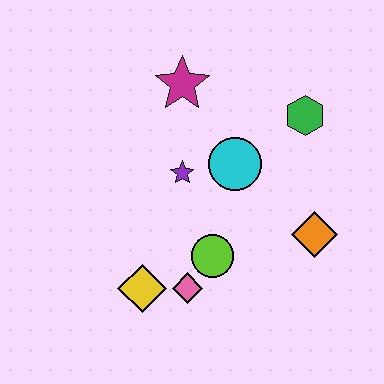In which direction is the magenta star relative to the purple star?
The magenta star is above the purple star.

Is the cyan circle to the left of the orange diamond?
Yes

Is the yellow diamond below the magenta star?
Yes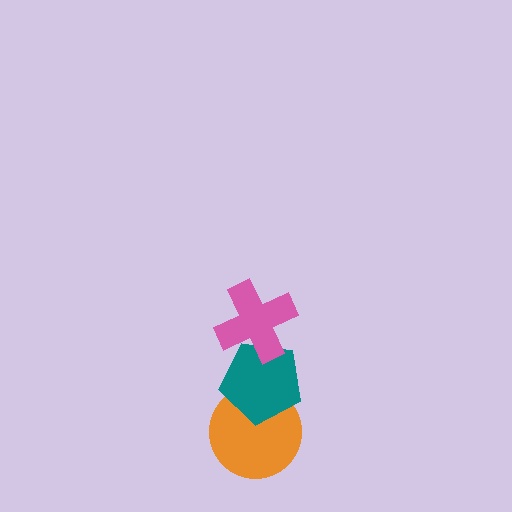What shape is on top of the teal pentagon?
The pink cross is on top of the teal pentagon.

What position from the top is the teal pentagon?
The teal pentagon is 2nd from the top.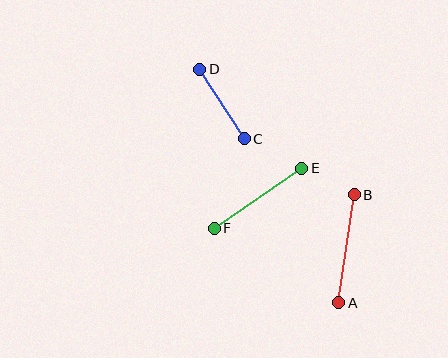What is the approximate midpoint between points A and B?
The midpoint is at approximately (347, 249) pixels.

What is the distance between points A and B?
The distance is approximately 109 pixels.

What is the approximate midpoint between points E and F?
The midpoint is at approximately (258, 198) pixels.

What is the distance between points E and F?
The distance is approximately 106 pixels.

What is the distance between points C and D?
The distance is approximately 82 pixels.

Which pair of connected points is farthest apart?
Points A and B are farthest apart.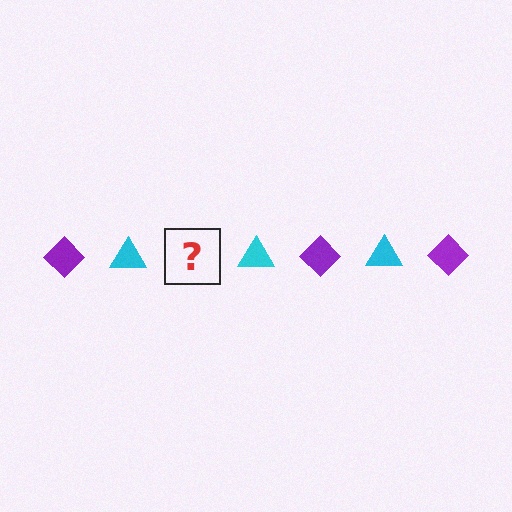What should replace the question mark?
The question mark should be replaced with a purple diamond.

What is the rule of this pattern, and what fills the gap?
The rule is that the pattern alternates between purple diamond and cyan triangle. The gap should be filled with a purple diamond.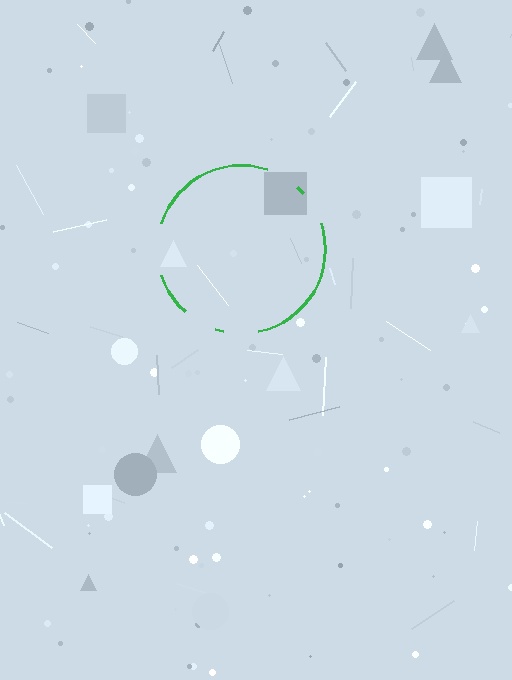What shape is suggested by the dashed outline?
The dashed outline suggests a circle.